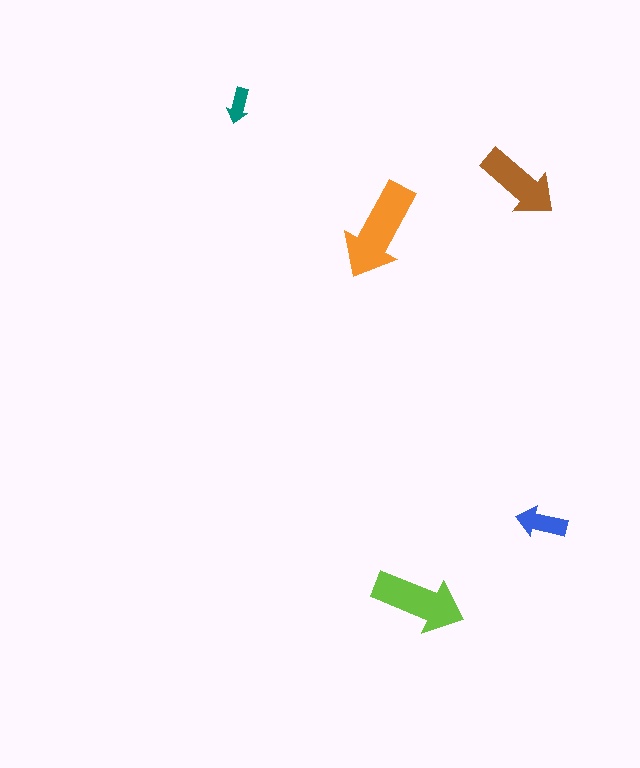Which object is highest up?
The teal arrow is topmost.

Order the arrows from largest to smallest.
the orange one, the lime one, the brown one, the blue one, the teal one.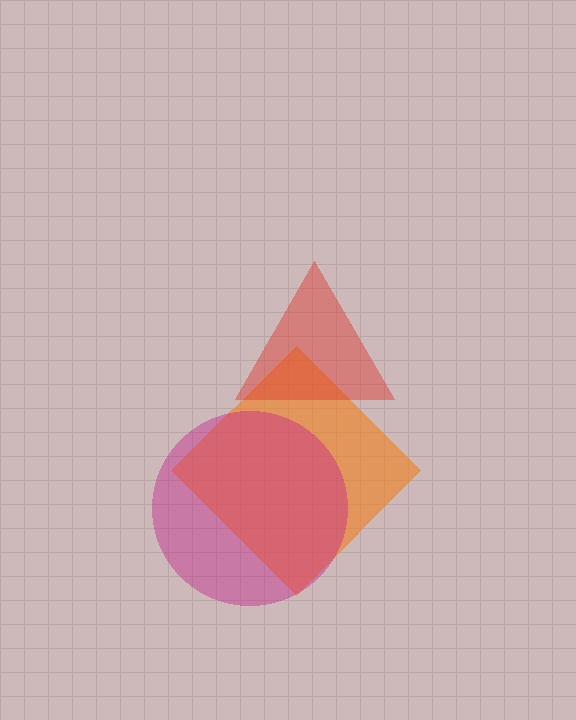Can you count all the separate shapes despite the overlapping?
Yes, there are 3 separate shapes.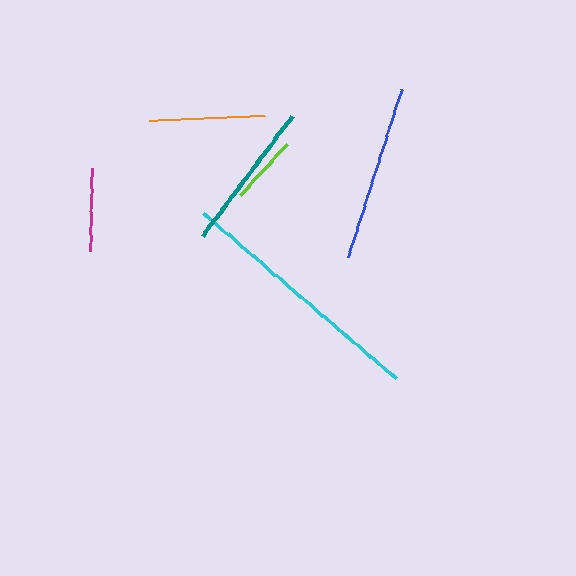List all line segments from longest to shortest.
From longest to shortest: cyan, blue, teal, orange, magenta, lime.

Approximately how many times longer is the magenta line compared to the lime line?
The magenta line is approximately 1.2 times the length of the lime line.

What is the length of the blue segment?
The blue segment is approximately 177 pixels long.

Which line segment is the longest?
The cyan line is the longest at approximately 255 pixels.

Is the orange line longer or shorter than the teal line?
The teal line is longer than the orange line.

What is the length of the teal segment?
The teal segment is approximately 150 pixels long.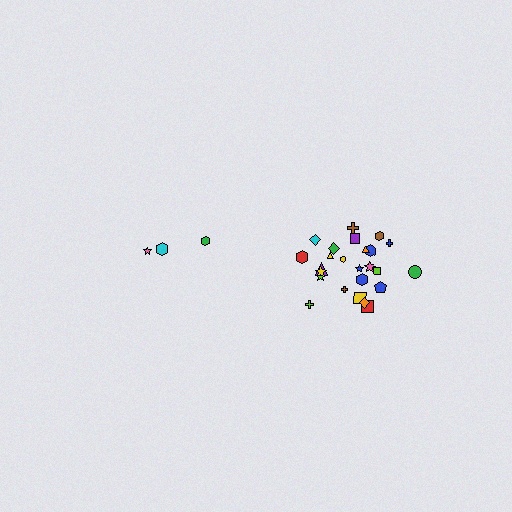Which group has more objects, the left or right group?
The right group.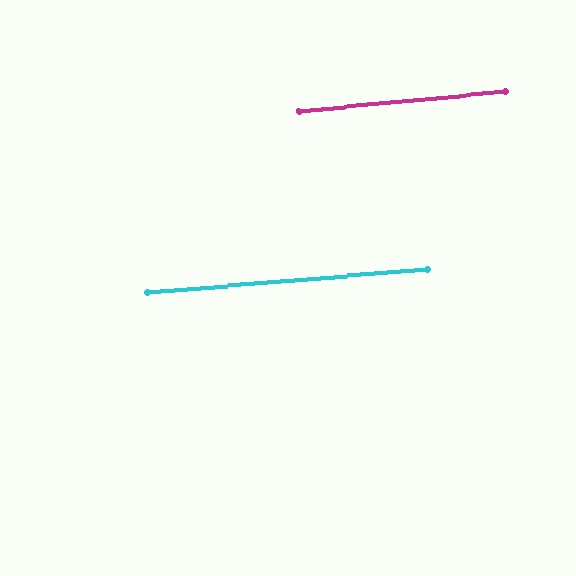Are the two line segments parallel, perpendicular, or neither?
Parallel — their directions differ by only 0.6°.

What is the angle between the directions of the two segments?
Approximately 1 degree.